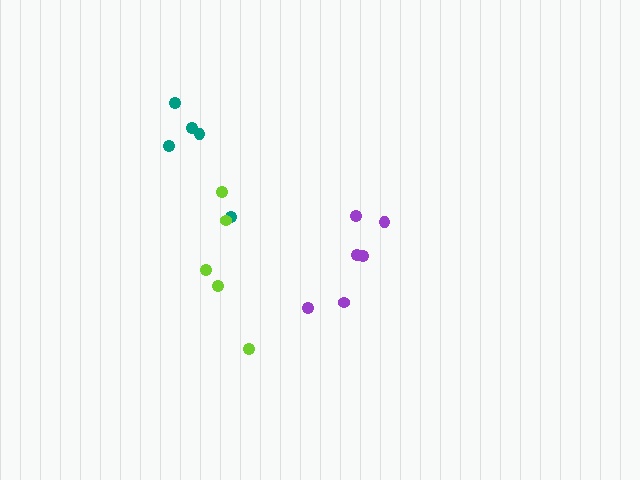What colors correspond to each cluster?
The clusters are colored: purple, teal, lime.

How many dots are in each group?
Group 1: 6 dots, Group 2: 5 dots, Group 3: 5 dots (16 total).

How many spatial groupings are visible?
There are 3 spatial groupings.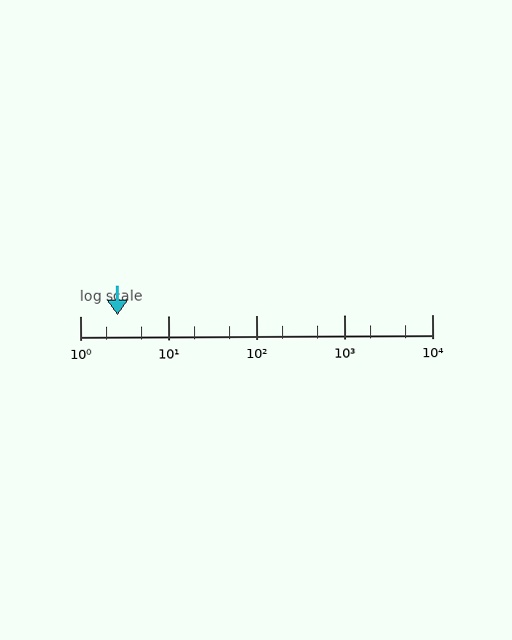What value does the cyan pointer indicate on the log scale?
The pointer indicates approximately 2.7.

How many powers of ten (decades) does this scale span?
The scale spans 4 decades, from 1 to 10000.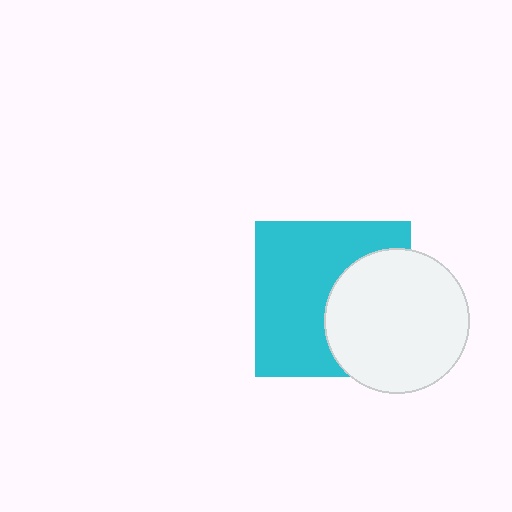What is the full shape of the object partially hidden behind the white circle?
The partially hidden object is a cyan square.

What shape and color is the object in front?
The object in front is a white circle.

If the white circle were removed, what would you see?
You would see the complete cyan square.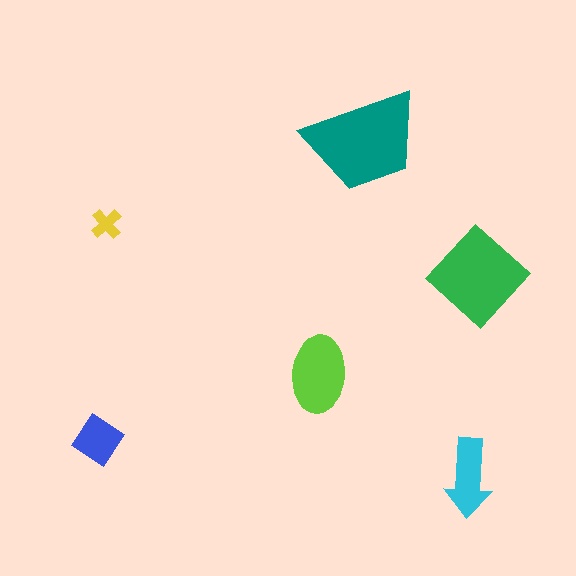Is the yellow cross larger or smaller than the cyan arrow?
Smaller.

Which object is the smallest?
The yellow cross.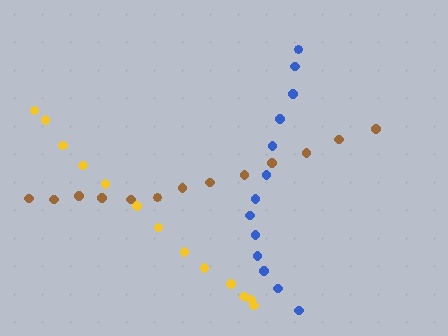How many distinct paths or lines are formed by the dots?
There are 3 distinct paths.